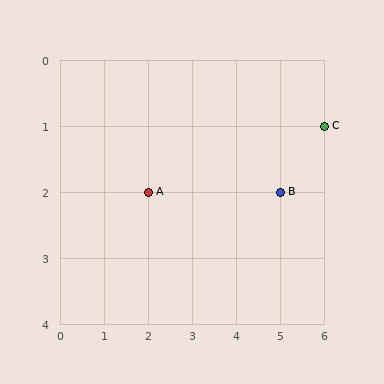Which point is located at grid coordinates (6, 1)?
Point C is at (6, 1).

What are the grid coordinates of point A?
Point A is at grid coordinates (2, 2).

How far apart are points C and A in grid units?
Points C and A are 4 columns and 1 row apart (about 4.1 grid units diagonally).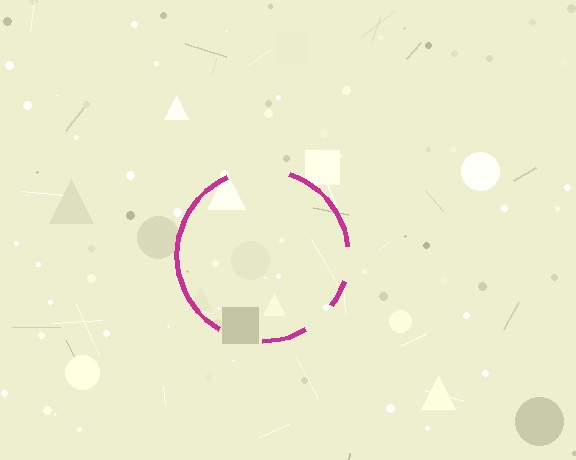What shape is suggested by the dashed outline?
The dashed outline suggests a circle.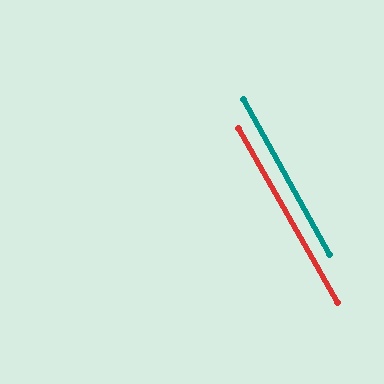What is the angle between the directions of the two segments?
Approximately 1 degree.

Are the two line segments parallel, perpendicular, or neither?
Parallel — their directions differ by only 0.6°.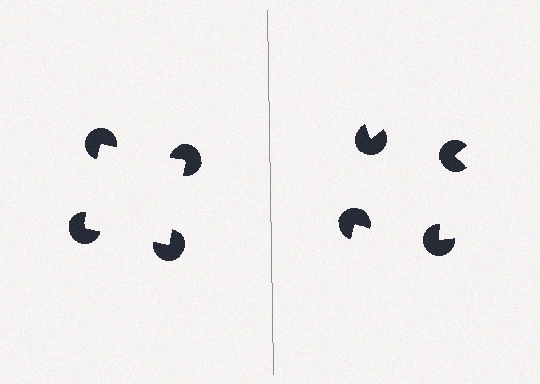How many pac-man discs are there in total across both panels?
8 — 4 on each side.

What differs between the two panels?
The pac-man discs are positioned identically on both sides; only the wedge orientations differ. On the left they align to a square; on the right they are misaligned.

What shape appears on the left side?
An illusory square.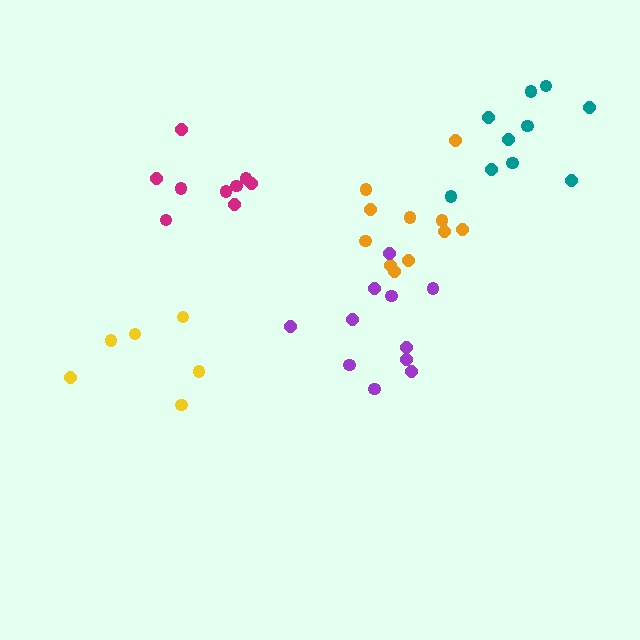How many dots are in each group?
Group 1: 6 dots, Group 2: 11 dots, Group 3: 9 dots, Group 4: 10 dots, Group 5: 11 dots (47 total).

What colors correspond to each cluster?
The clusters are colored: yellow, orange, magenta, teal, purple.